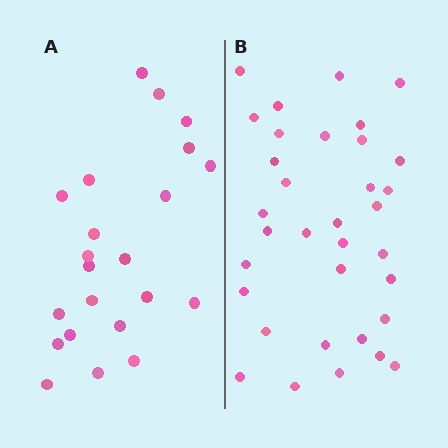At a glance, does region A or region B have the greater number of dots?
Region B (the right region) has more dots.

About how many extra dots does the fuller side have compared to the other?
Region B has roughly 12 or so more dots than region A.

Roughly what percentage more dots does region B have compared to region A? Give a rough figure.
About 55% more.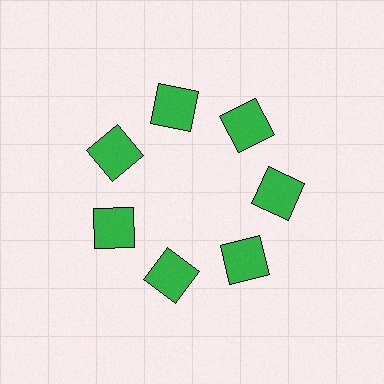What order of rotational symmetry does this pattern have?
This pattern has 7-fold rotational symmetry.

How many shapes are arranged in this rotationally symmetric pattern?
There are 7 shapes, arranged in 7 groups of 1.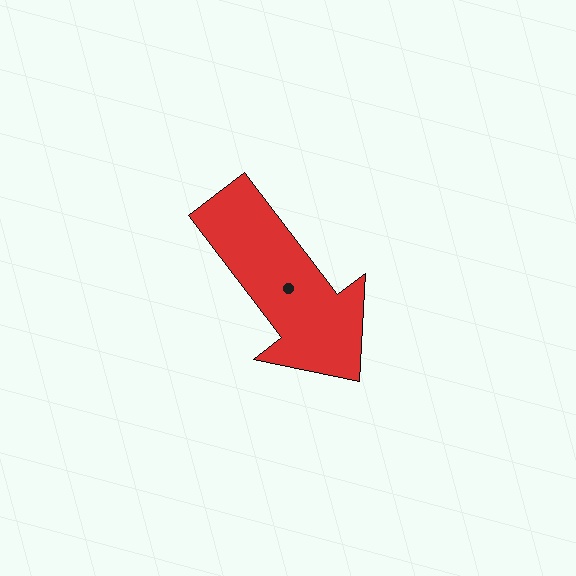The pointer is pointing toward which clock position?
Roughly 5 o'clock.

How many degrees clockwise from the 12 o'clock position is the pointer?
Approximately 143 degrees.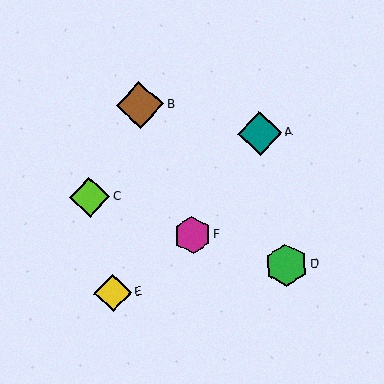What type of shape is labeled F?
Shape F is a magenta hexagon.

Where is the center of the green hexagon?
The center of the green hexagon is at (286, 265).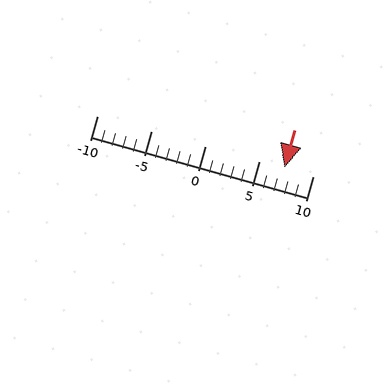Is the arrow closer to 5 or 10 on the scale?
The arrow is closer to 5.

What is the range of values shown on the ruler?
The ruler shows values from -10 to 10.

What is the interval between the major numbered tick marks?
The major tick marks are spaced 5 units apart.